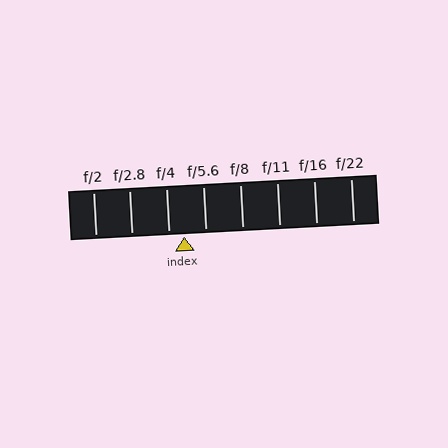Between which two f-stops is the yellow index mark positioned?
The index mark is between f/4 and f/5.6.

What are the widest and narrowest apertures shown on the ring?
The widest aperture shown is f/2 and the narrowest is f/22.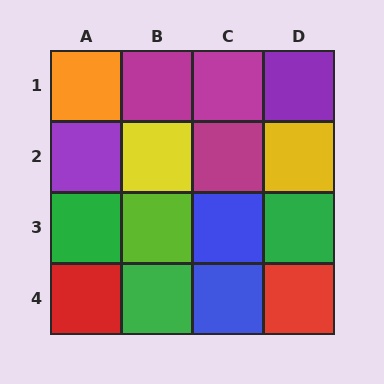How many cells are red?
2 cells are red.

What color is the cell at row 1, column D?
Purple.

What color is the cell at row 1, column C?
Magenta.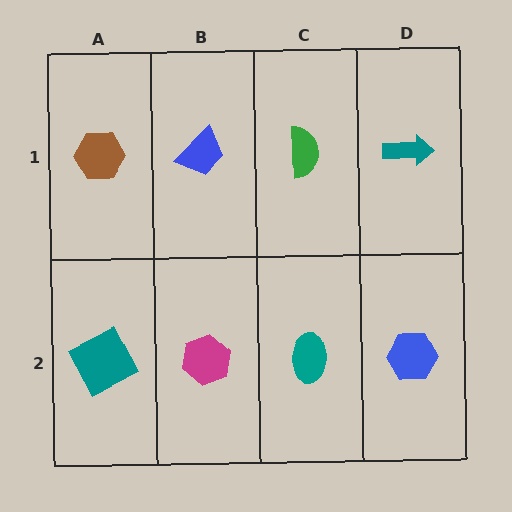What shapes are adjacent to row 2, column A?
A brown hexagon (row 1, column A), a magenta hexagon (row 2, column B).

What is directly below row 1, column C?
A teal ellipse.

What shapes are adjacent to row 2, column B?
A blue trapezoid (row 1, column B), a teal square (row 2, column A), a teal ellipse (row 2, column C).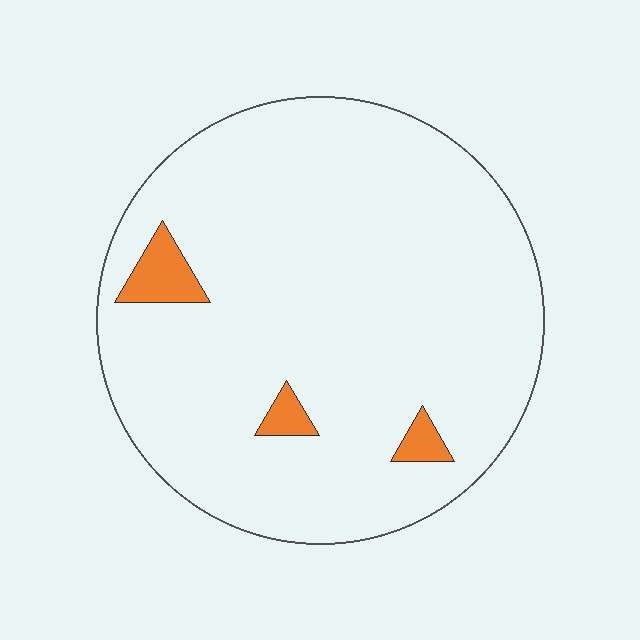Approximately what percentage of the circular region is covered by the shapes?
Approximately 5%.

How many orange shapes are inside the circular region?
3.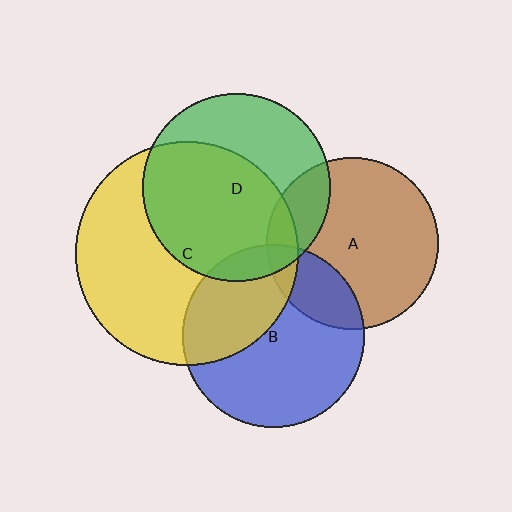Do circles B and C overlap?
Yes.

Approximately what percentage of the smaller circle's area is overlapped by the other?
Approximately 35%.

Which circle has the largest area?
Circle C (yellow).